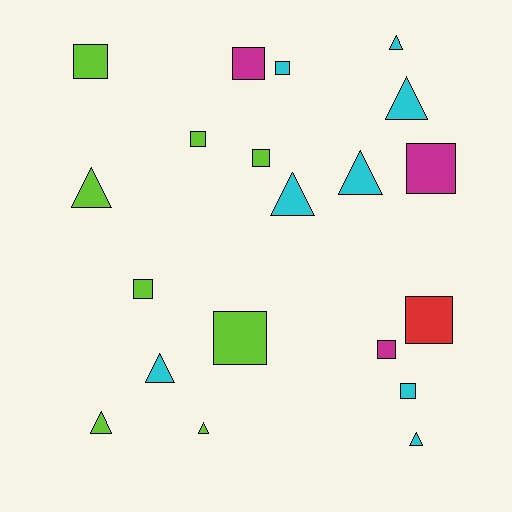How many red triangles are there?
There are no red triangles.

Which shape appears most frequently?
Square, with 11 objects.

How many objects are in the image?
There are 20 objects.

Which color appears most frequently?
Lime, with 8 objects.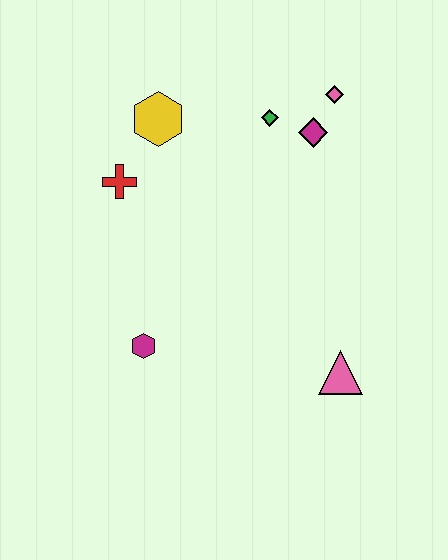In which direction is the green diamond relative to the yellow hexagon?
The green diamond is to the right of the yellow hexagon.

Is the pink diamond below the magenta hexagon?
No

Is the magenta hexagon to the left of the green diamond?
Yes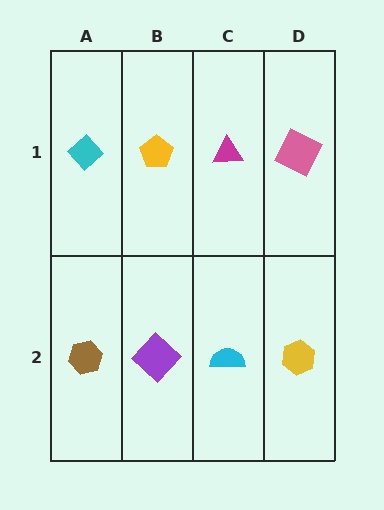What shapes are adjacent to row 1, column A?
A brown hexagon (row 2, column A), a yellow pentagon (row 1, column B).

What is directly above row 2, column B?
A yellow pentagon.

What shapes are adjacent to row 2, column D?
A pink square (row 1, column D), a cyan semicircle (row 2, column C).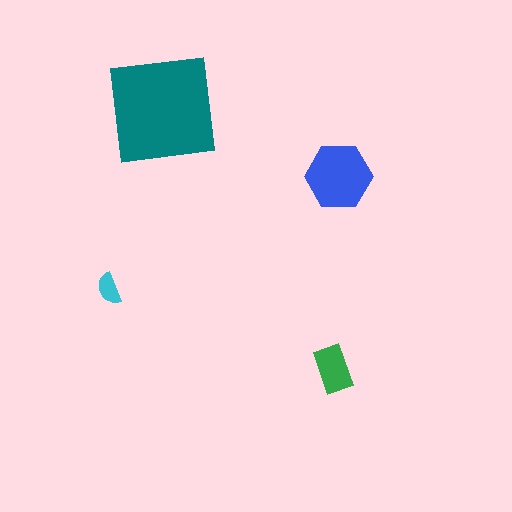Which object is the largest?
The teal square.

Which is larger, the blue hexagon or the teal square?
The teal square.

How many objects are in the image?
There are 4 objects in the image.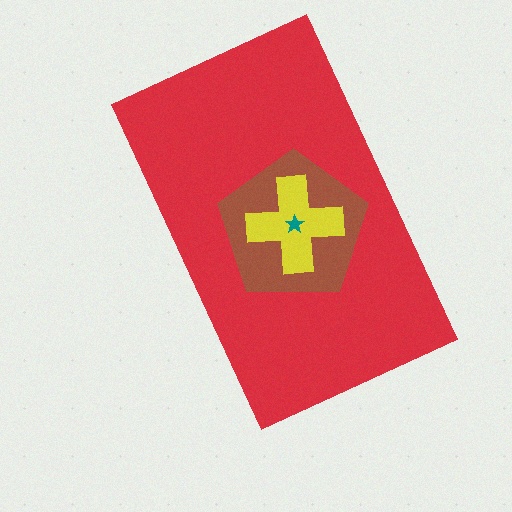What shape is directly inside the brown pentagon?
The yellow cross.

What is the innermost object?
The teal star.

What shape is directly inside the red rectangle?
The brown pentagon.